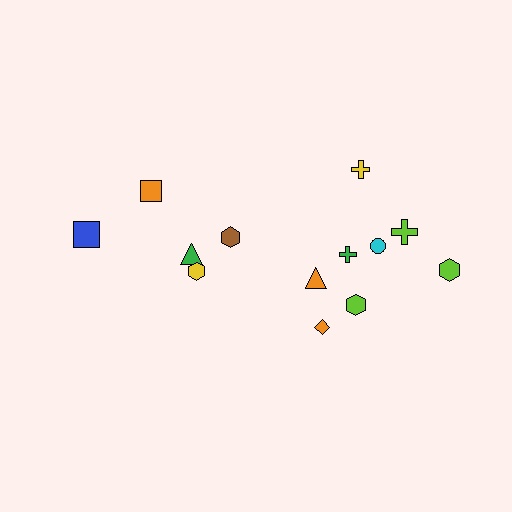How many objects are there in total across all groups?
There are 13 objects.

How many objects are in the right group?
There are 8 objects.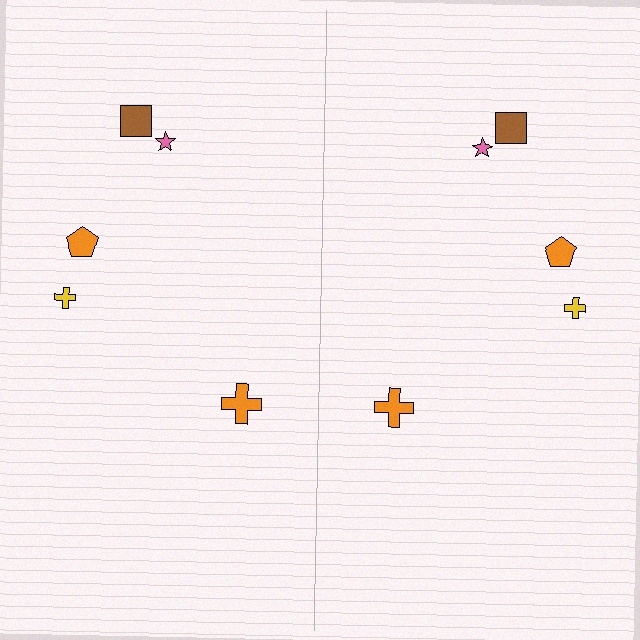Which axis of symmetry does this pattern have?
The pattern has a vertical axis of symmetry running through the center of the image.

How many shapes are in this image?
There are 10 shapes in this image.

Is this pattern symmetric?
Yes, this pattern has bilateral (reflection) symmetry.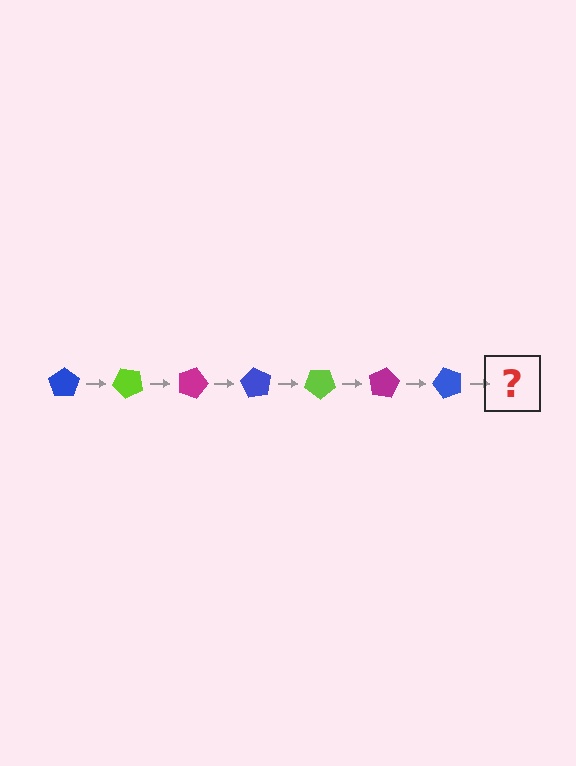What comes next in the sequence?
The next element should be a lime pentagon, rotated 315 degrees from the start.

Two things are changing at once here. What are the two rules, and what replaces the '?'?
The two rules are that it rotates 45 degrees each step and the color cycles through blue, lime, and magenta. The '?' should be a lime pentagon, rotated 315 degrees from the start.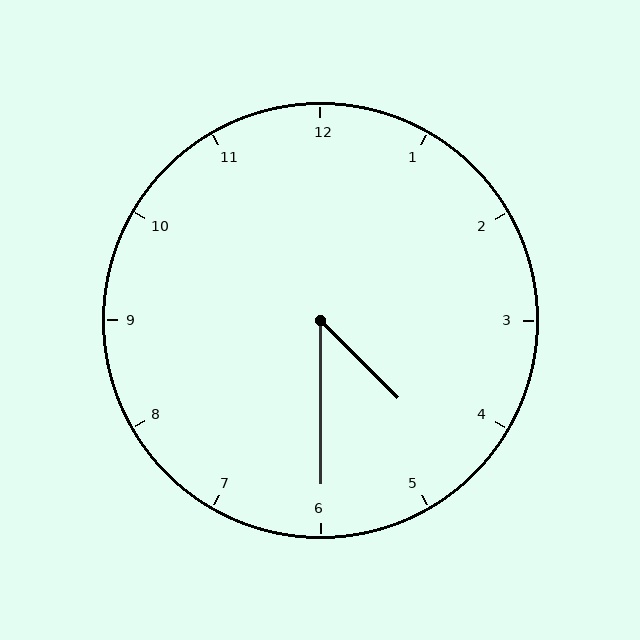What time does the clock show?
4:30.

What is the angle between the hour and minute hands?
Approximately 45 degrees.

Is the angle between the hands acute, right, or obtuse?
It is acute.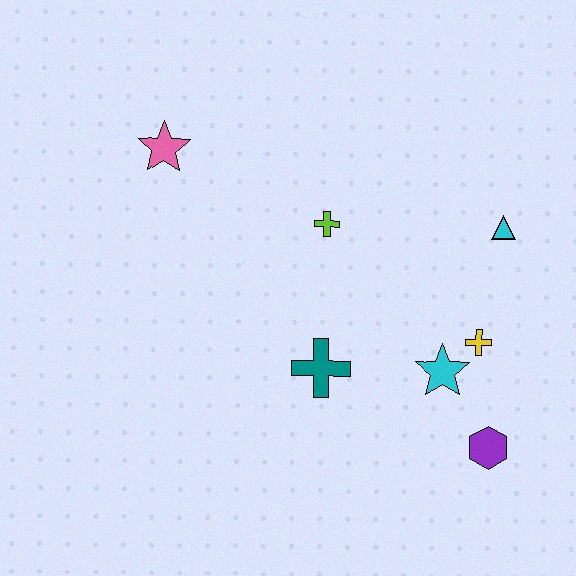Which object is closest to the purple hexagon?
The cyan star is closest to the purple hexagon.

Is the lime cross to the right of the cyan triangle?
No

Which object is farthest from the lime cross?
The purple hexagon is farthest from the lime cross.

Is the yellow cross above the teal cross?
Yes